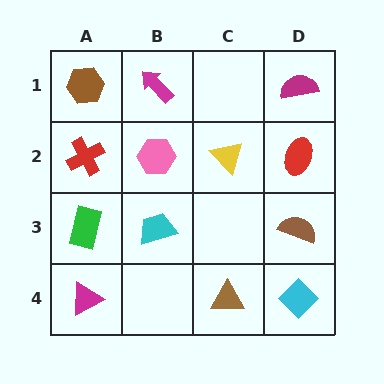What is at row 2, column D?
A red ellipse.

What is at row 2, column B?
A pink hexagon.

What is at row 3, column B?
A cyan trapezoid.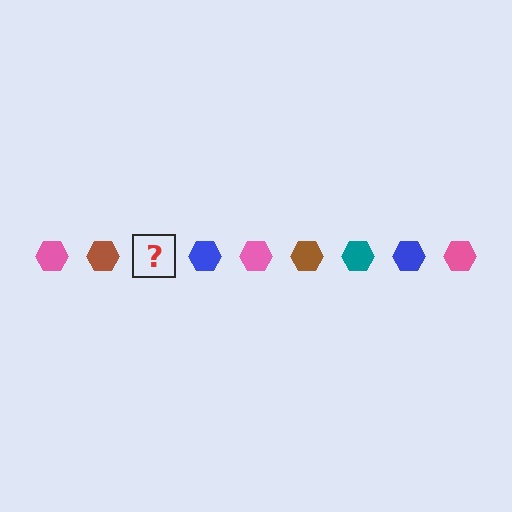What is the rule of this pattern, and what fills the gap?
The rule is that the pattern cycles through pink, brown, teal, blue hexagons. The gap should be filled with a teal hexagon.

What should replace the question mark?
The question mark should be replaced with a teal hexagon.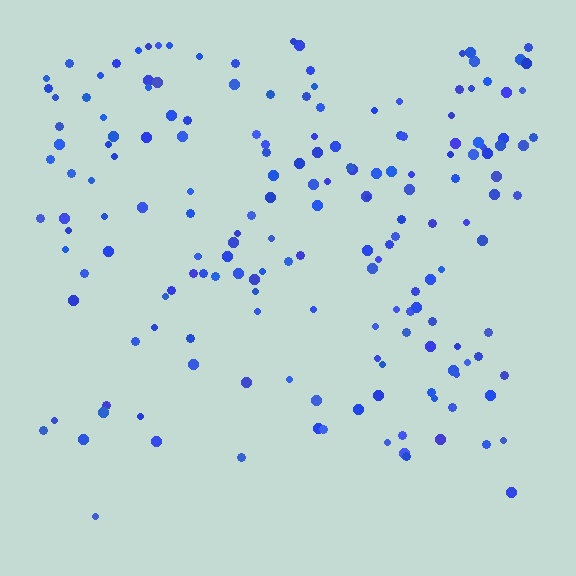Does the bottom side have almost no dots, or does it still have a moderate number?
Still a moderate number, just noticeably fewer than the top.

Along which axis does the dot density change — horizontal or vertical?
Vertical.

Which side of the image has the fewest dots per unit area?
The bottom.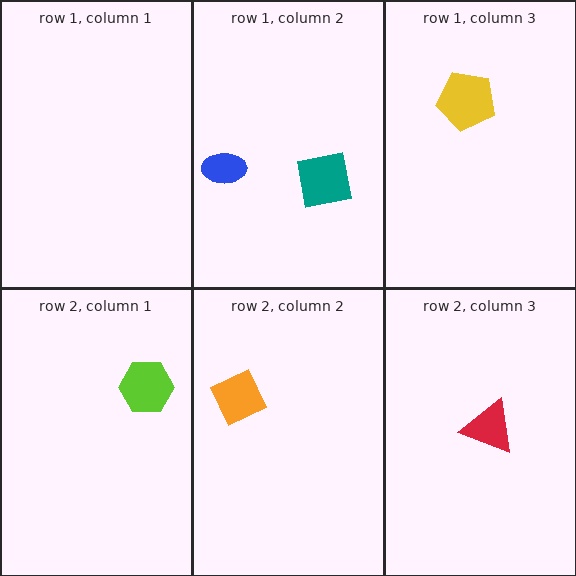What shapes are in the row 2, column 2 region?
The orange square.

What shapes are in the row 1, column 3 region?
The yellow pentagon.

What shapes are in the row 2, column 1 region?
The lime hexagon.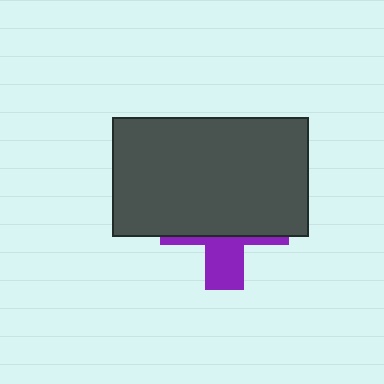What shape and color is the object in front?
The object in front is a dark gray rectangle.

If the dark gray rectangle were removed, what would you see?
You would see the complete purple cross.